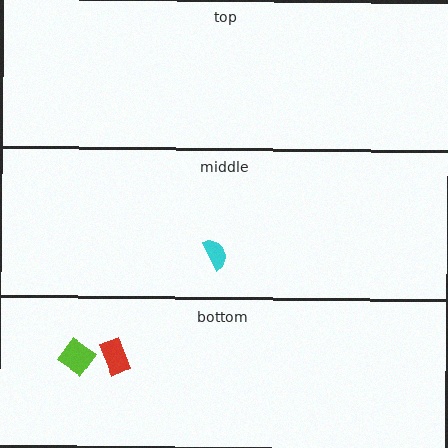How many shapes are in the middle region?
1.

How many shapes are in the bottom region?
2.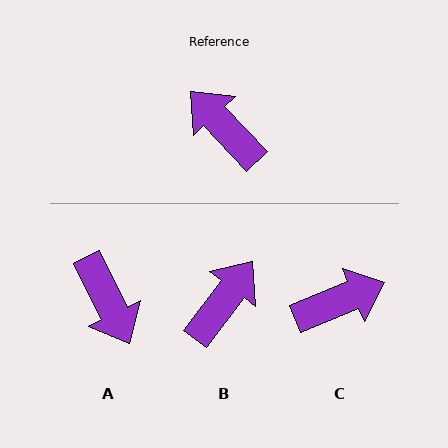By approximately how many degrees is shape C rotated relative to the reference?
Approximately 111 degrees clockwise.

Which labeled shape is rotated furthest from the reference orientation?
A, about 163 degrees away.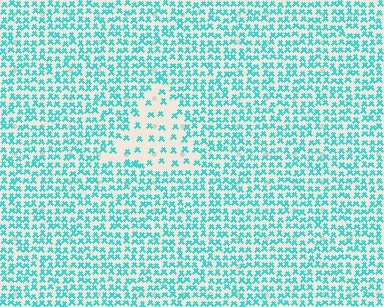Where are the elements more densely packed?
The elements are more densely packed outside the triangle boundary.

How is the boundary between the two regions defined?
The boundary is defined by a change in element density (approximately 2.5x ratio). All elements are the same color, size, and shape.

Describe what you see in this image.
The image contains small cyan elements arranged at two different densities. A triangle-shaped region is visible where the elements are less densely packed than the surrounding area.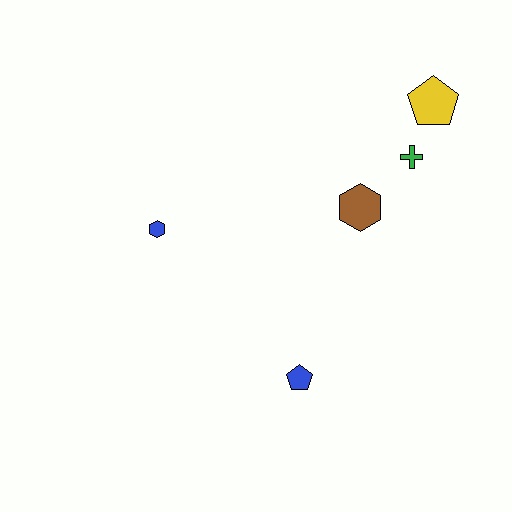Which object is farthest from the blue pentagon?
The yellow pentagon is farthest from the blue pentagon.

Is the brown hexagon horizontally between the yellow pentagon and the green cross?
No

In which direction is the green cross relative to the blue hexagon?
The green cross is to the right of the blue hexagon.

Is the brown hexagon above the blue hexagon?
Yes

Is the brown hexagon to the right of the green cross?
No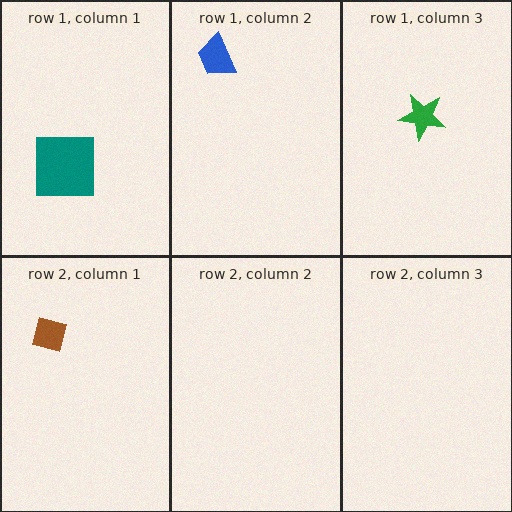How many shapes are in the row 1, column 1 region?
1.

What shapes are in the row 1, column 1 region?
The teal square.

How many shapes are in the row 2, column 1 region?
1.